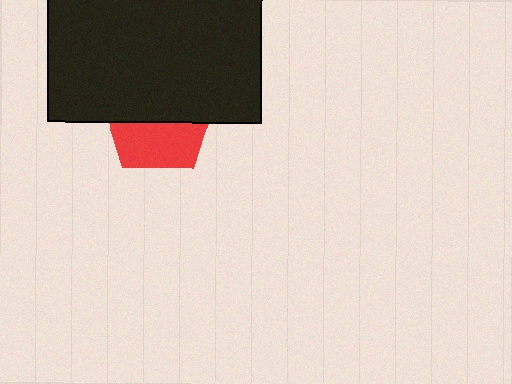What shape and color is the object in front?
The object in front is a black rectangle.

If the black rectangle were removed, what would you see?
You would see the complete red pentagon.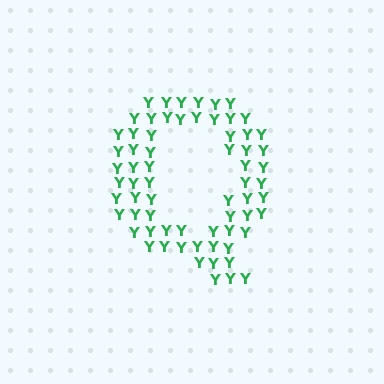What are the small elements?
The small elements are letter Y's.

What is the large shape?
The large shape is the letter Q.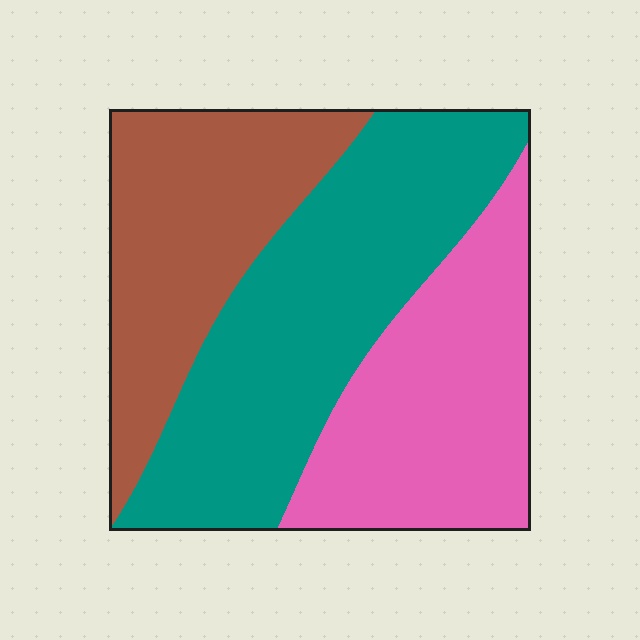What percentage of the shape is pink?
Pink takes up about one third (1/3) of the shape.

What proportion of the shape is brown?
Brown covers about 30% of the shape.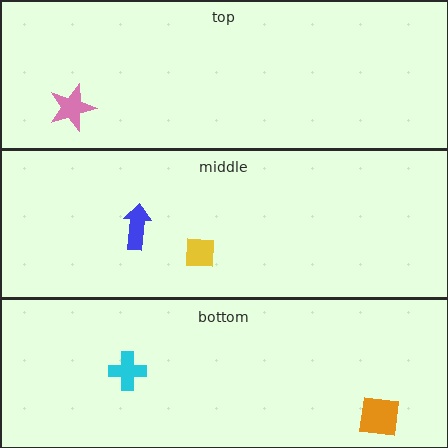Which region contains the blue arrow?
The middle region.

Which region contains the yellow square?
The middle region.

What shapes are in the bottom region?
The orange square, the cyan cross.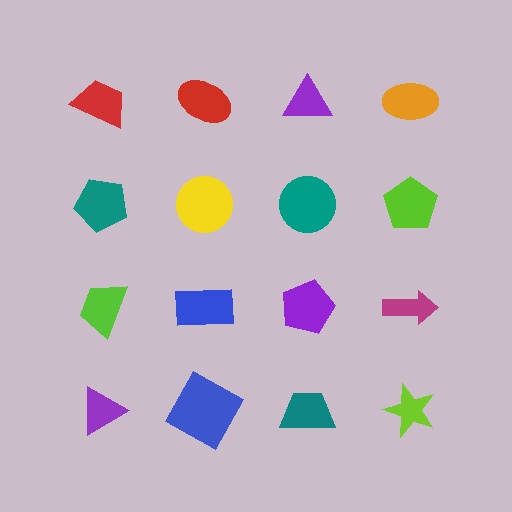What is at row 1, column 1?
A red trapezoid.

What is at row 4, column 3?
A teal trapezoid.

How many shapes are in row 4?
4 shapes.